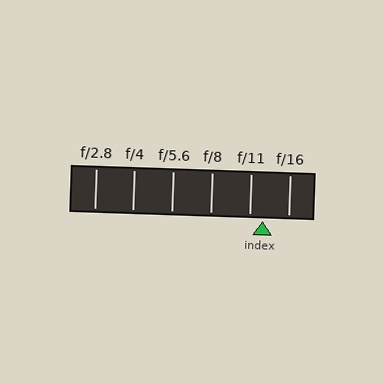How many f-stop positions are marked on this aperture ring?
There are 6 f-stop positions marked.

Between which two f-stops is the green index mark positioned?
The index mark is between f/11 and f/16.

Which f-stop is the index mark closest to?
The index mark is closest to f/11.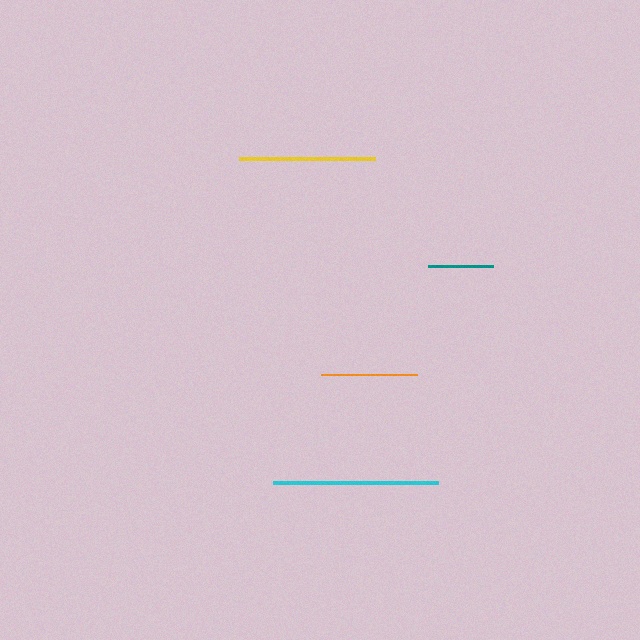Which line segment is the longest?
The cyan line is the longest at approximately 165 pixels.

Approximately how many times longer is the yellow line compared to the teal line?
The yellow line is approximately 2.1 times the length of the teal line.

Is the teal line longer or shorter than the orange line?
The orange line is longer than the teal line.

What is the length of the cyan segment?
The cyan segment is approximately 165 pixels long.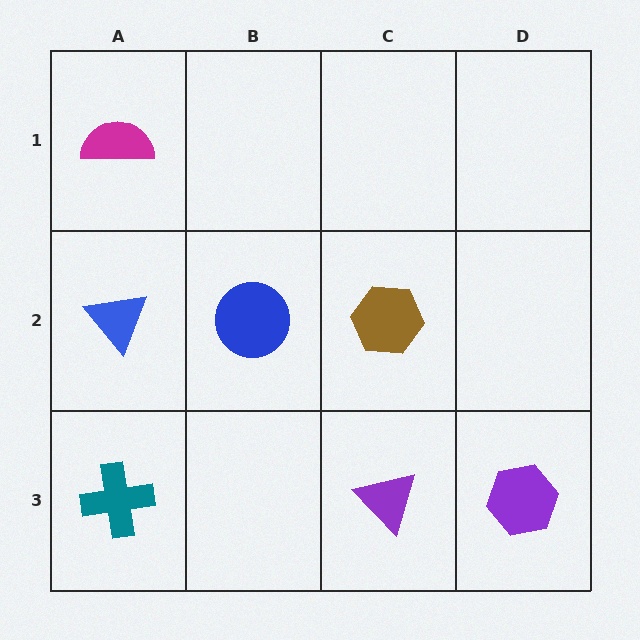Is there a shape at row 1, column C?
No, that cell is empty.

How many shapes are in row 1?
1 shape.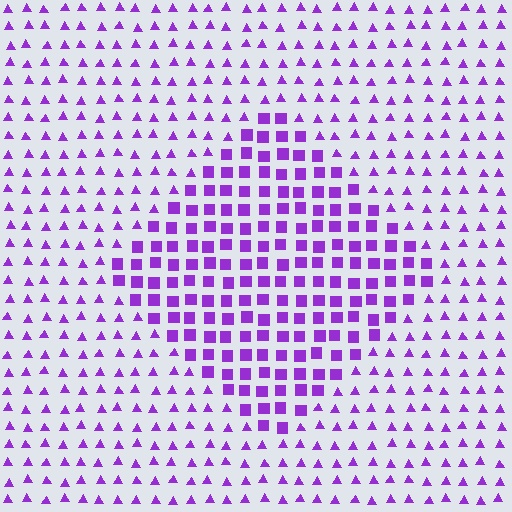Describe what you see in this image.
The image is filled with small purple elements arranged in a uniform grid. A diamond-shaped region contains squares, while the surrounding area contains triangles. The boundary is defined purely by the change in element shape.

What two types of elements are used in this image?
The image uses squares inside the diamond region and triangles outside it.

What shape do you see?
I see a diamond.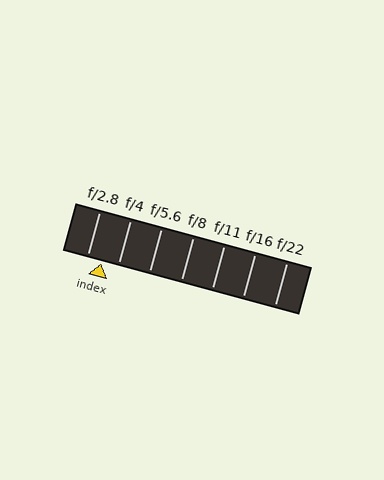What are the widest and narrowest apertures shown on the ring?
The widest aperture shown is f/2.8 and the narrowest is f/22.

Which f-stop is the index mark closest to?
The index mark is closest to f/2.8.